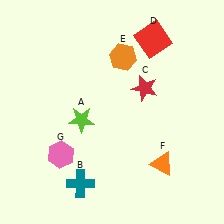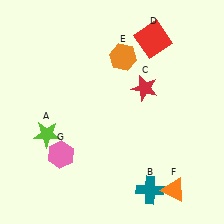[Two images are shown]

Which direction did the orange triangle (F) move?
The orange triangle (F) moved down.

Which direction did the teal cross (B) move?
The teal cross (B) moved right.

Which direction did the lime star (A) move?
The lime star (A) moved left.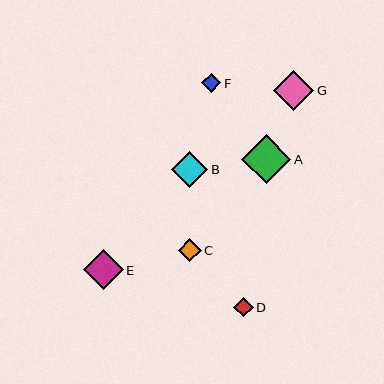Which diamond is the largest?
Diamond A is the largest with a size of approximately 49 pixels.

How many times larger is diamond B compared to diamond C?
Diamond B is approximately 1.6 times the size of diamond C.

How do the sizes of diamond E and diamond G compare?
Diamond E and diamond G are approximately the same size.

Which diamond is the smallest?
Diamond F is the smallest with a size of approximately 19 pixels.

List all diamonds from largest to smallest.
From largest to smallest: A, E, G, B, C, D, F.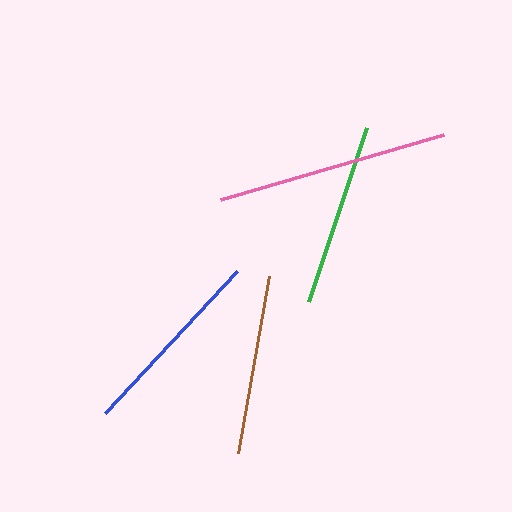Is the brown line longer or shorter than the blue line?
The blue line is longer than the brown line.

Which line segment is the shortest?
The brown line is the shortest at approximately 180 pixels.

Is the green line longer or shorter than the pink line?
The pink line is longer than the green line.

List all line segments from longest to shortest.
From longest to shortest: pink, blue, green, brown.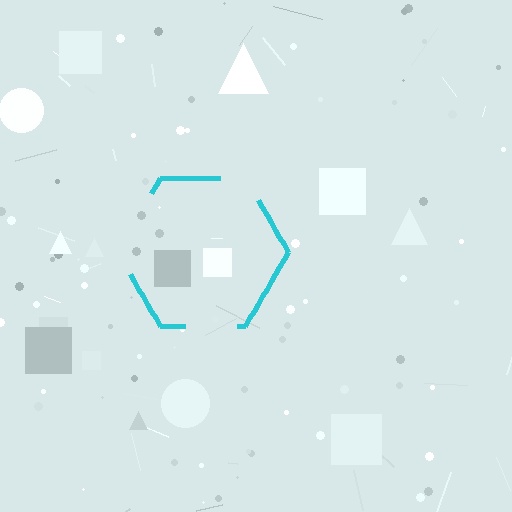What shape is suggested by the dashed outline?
The dashed outline suggests a hexagon.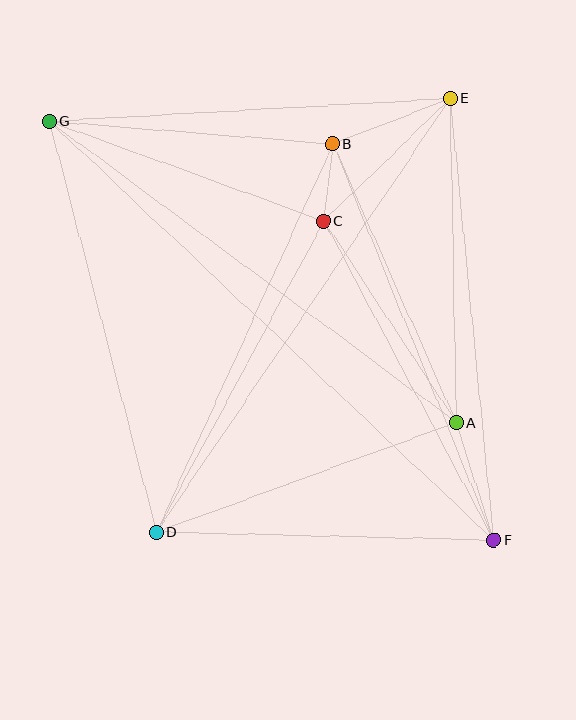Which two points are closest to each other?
Points B and C are closest to each other.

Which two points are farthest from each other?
Points F and G are farthest from each other.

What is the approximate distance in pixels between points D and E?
The distance between D and E is approximately 524 pixels.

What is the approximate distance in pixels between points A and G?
The distance between A and G is approximately 506 pixels.